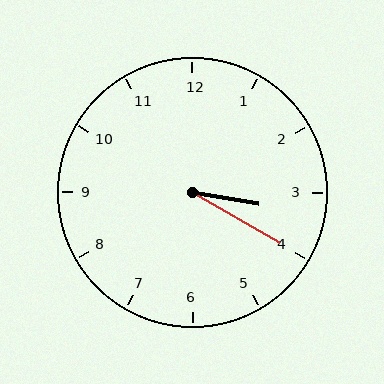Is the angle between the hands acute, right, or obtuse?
It is acute.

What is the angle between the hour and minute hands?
Approximately 20 degrees.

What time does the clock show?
3:20.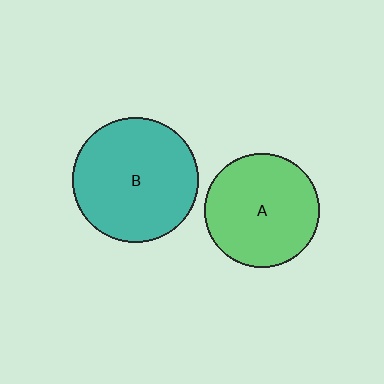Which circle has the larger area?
Circle B (teal).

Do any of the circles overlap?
No, none of the circles overlap.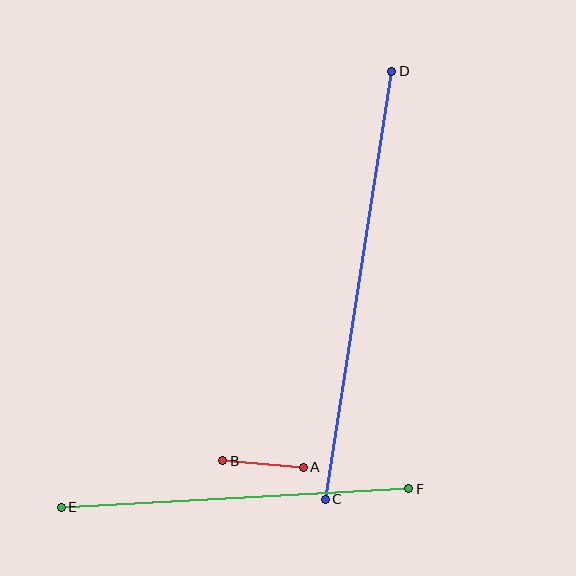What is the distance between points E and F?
The distance is approximately 348 pixels.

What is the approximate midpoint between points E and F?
The midpoint is at approximately (235, 498) pixels.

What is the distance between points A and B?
The distance is approximately 81 pixels.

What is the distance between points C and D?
The distance is approximately 433 pixels.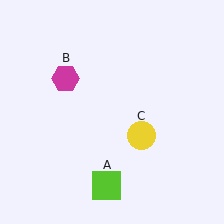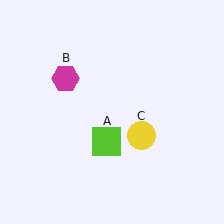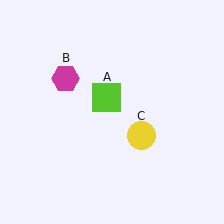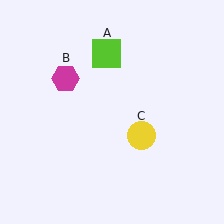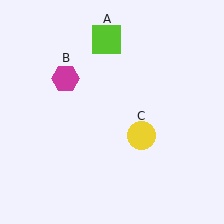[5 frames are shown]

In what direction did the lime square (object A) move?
The lime square (object A) moved up.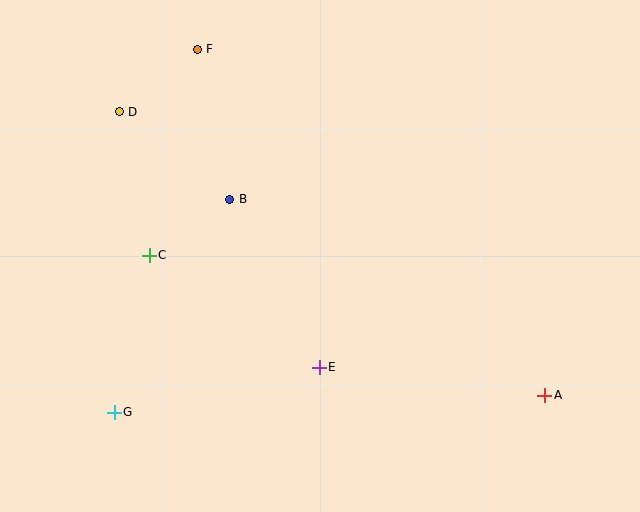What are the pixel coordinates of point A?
Point A is at (545, 395).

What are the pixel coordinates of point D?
Point D is at (119, 112).